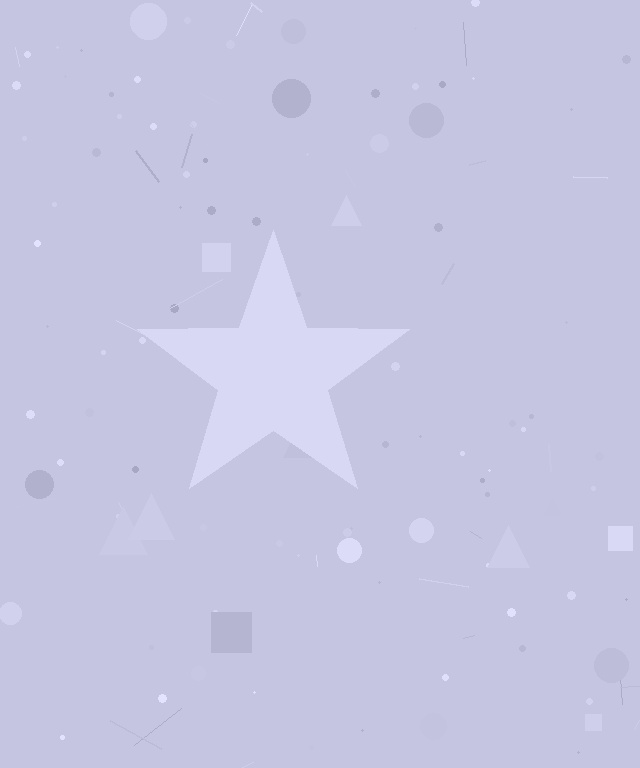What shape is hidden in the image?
A star is hidden in the image.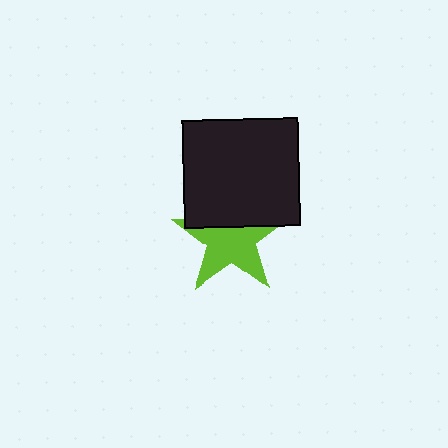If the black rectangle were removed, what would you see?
You would see the complete lime star.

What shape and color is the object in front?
The object in front is a black rectangle.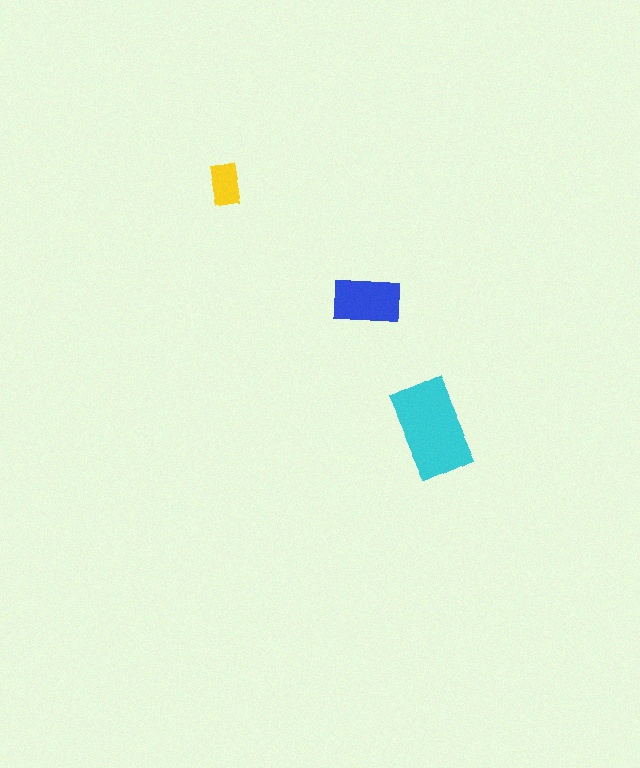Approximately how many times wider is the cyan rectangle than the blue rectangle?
About 1.5 times wider.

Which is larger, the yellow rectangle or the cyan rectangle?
The cyan one.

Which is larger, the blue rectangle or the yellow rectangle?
The blue one.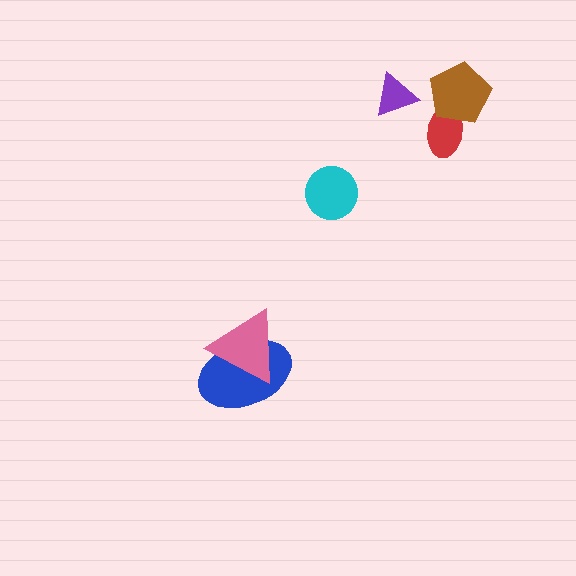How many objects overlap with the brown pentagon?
1 object overlaps with the brown pentagon.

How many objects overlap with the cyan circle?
0 objects overlap with the cyan circle.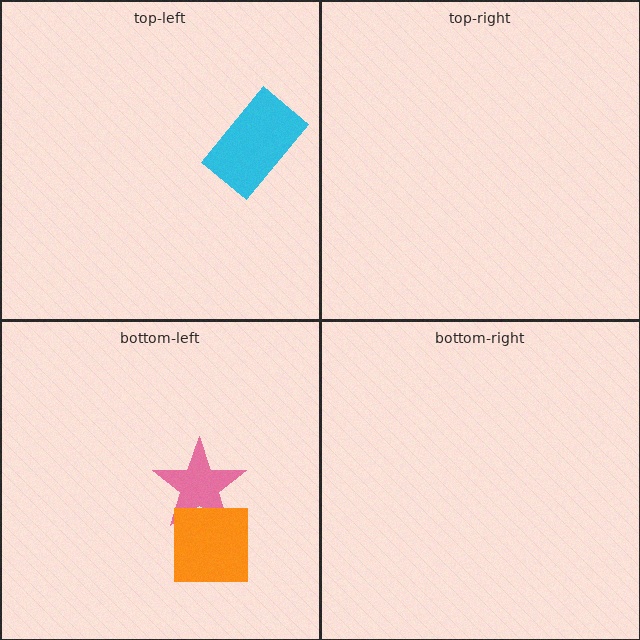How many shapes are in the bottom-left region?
2.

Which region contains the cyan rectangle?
The top-left region.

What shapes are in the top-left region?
The cyan rectangle.